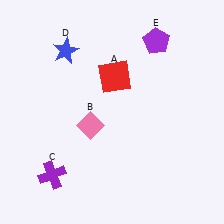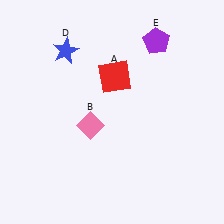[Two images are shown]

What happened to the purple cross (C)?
The purple cross (C) was removed in Image 2. It was in the bottom-left area of Image 1.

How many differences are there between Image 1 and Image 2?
There is 1 difference between the two images.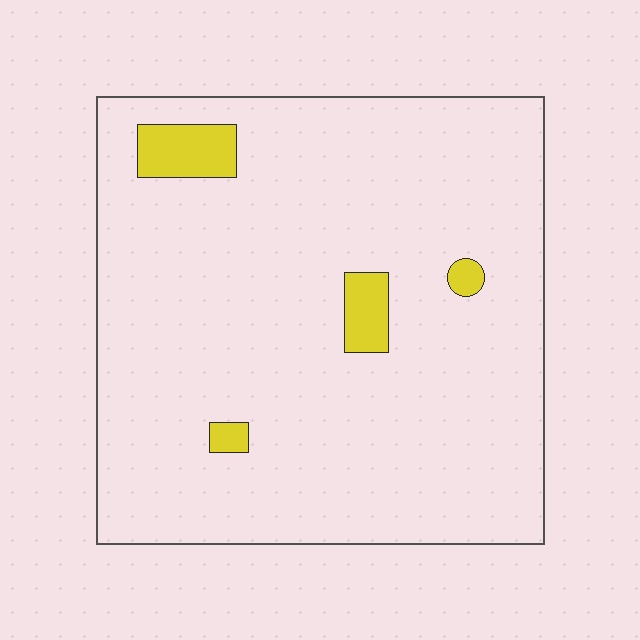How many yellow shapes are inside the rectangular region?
4.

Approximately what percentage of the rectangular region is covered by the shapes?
Approximately 5%.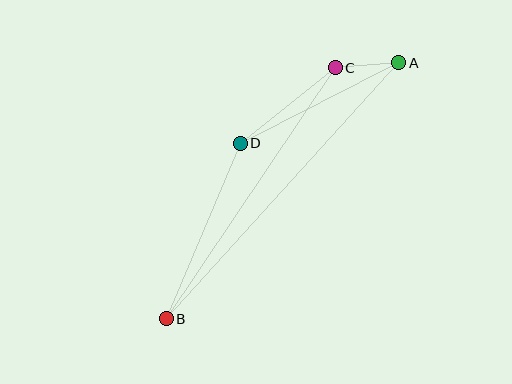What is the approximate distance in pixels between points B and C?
The distance between B and C is approximately 303 pixels.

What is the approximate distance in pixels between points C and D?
The distance between C and D is approximately 121 pixels.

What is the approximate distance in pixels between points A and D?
The distance between A and D is approximately 177 pixels.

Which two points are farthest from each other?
Points A and B are farthest from each other.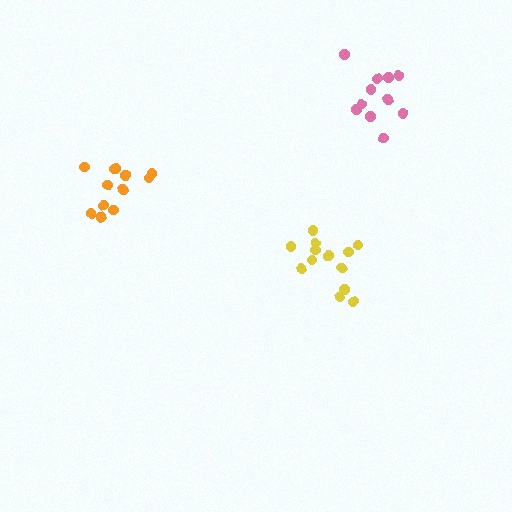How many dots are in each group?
Group 1: 12 dots, Group 2: 12 dots, Group 3: 13 dots (37 total).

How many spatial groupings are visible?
There are 3 spatial groupings.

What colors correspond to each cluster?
The clusters are colored: orange, pink, yellow.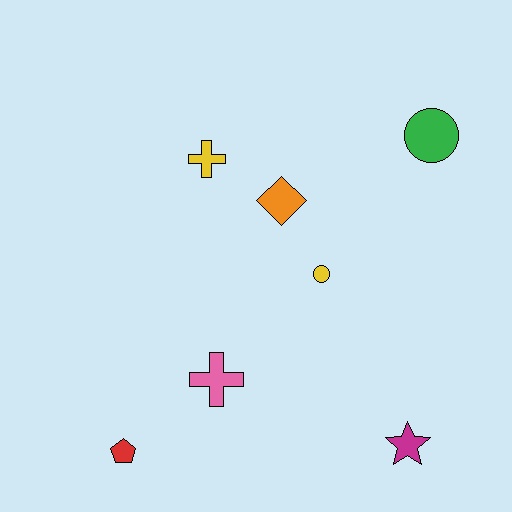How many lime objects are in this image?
There are no lime objects.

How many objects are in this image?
There are 7 objects.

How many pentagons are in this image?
There is 1 pentagon.